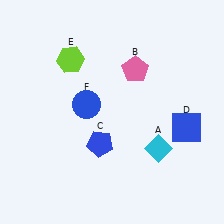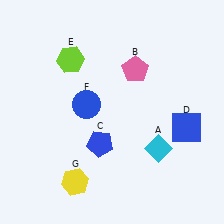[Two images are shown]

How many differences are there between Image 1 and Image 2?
There is 1 difference between the two images.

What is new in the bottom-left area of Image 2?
A yellow hexagon (G) was added in the bottom-left area of Image 2.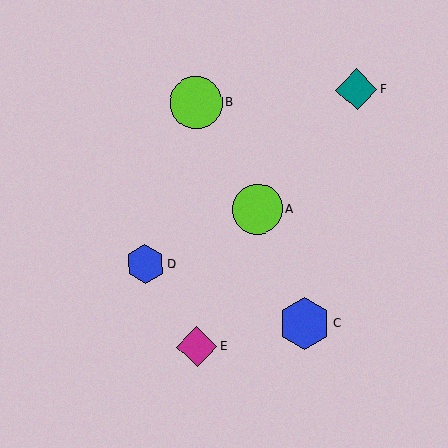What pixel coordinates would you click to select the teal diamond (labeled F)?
Click at (356, 90) to select the teal diamond F.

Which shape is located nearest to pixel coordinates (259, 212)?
The lime circle (labeled A) at (257, 209) is nearest to that location.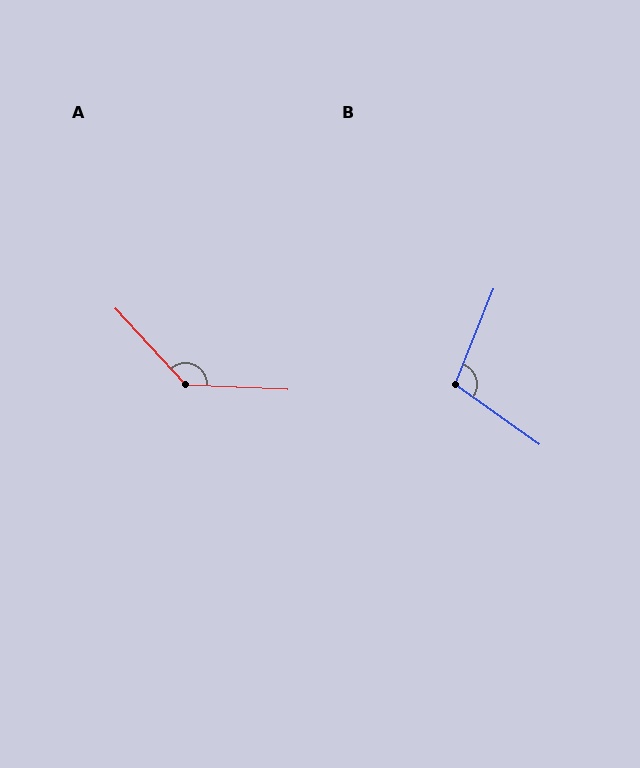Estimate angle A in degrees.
Approximately 135 degrees.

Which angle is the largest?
A, at approximately 135 degrees.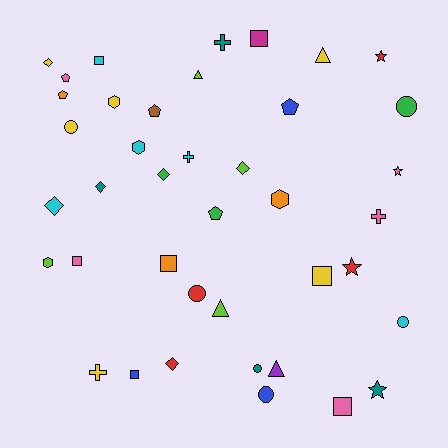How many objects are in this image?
There are 40 objects.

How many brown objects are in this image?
There is 1 brown object.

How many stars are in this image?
There are 4 stars.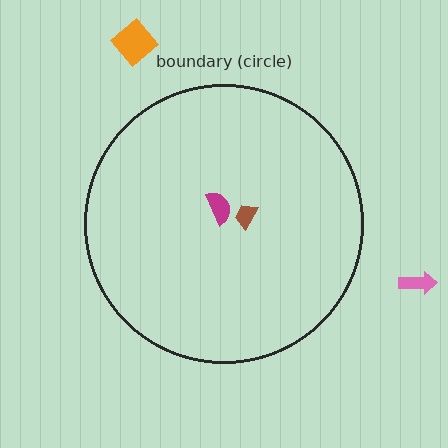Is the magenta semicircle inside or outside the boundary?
Inside.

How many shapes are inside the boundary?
2 inside, 2 outside.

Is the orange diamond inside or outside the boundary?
Outside.